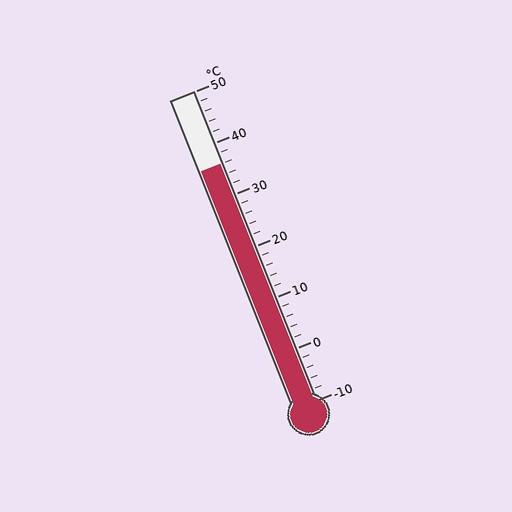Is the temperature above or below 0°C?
The temperature is above 0°C.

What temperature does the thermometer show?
The thermometer shows approximately 36°C.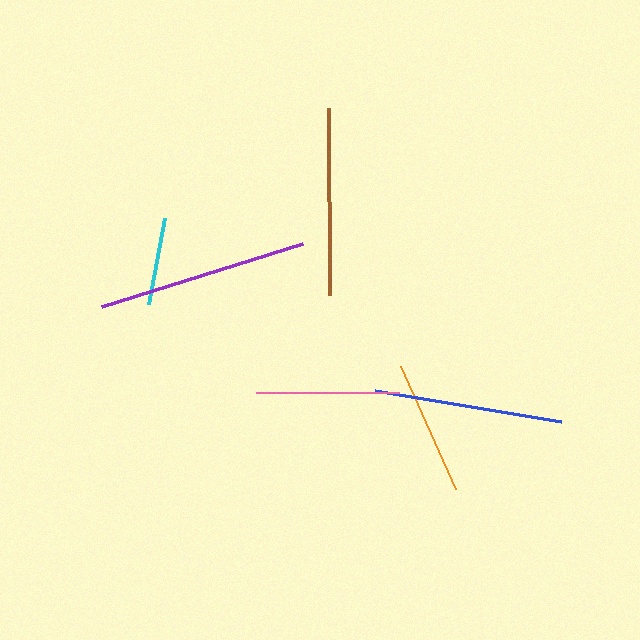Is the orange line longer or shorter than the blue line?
The blue line is longer than the orange line.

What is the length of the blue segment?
The blue segment is approximately 188 pixels long.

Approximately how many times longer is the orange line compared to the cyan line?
The orange line is approximately 1.5 times the length of the cyan line.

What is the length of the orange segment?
The orange segment is approximately 134 pixels long.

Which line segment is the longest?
The purple line is the longest at approximately 210 pixels.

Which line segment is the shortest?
The cyan line is the shortest at approximately 87 pixels.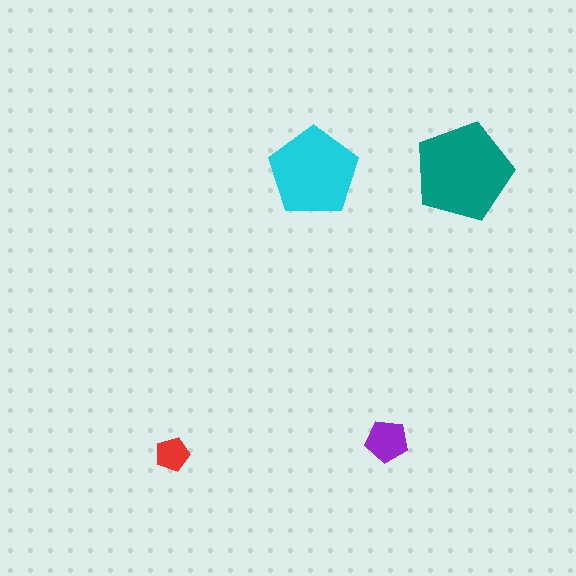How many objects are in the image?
There are 4 objects in the image.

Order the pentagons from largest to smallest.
the teal one, the cyan one, the purple one, the red one.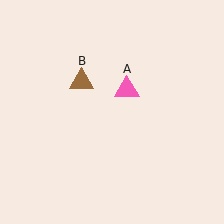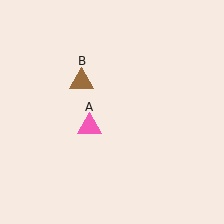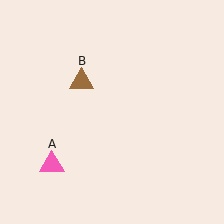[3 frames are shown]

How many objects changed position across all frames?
1 object changed position: pink triangle (object A).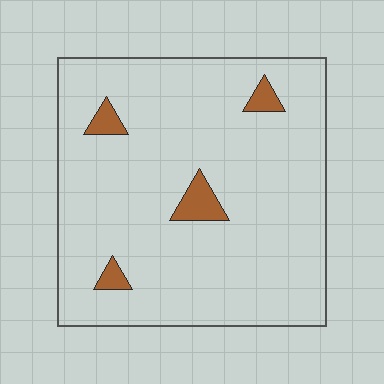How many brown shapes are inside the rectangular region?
4.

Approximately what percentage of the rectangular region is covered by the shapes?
Approximately 5%.